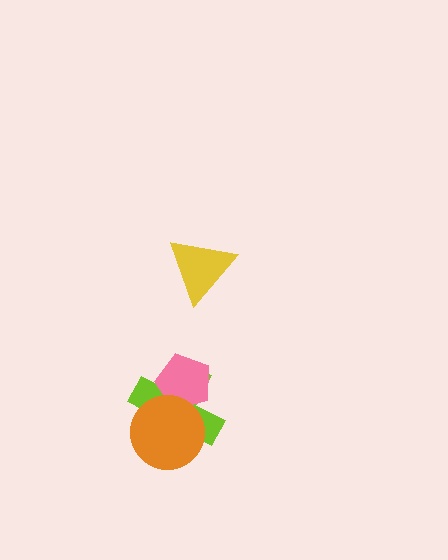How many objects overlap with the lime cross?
2 objects overlap with the lime cross.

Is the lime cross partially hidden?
Yes, it is partially covered by another shape.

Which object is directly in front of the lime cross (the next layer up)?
The pink pentagon is directly in front of the lime cross.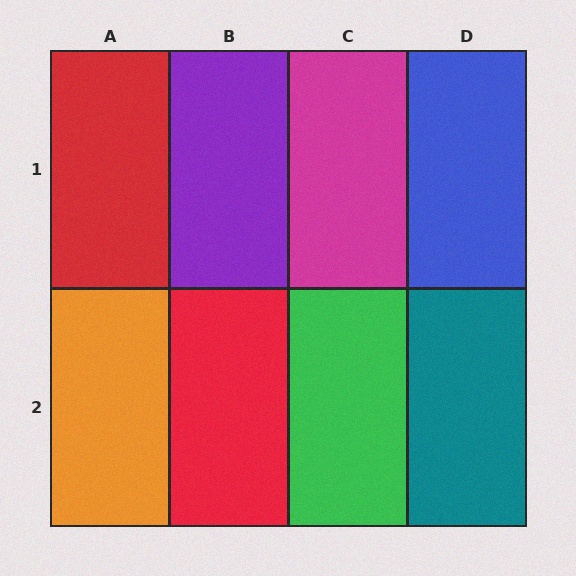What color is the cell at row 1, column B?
Purple.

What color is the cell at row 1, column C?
Magenta.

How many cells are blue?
1 cell is blue.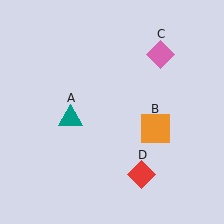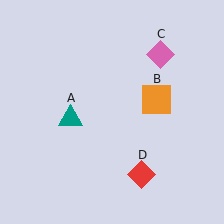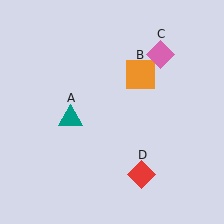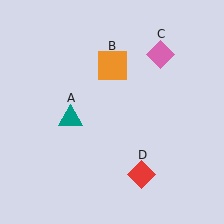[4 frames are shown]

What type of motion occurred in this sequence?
The orange square (object B) rotated counterclockwise around the center of the scene.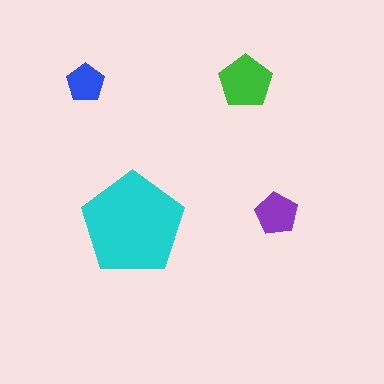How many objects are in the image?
There are 4 objects in the image.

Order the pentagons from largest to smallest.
the cyan one, the green one, the purple one, the blue one.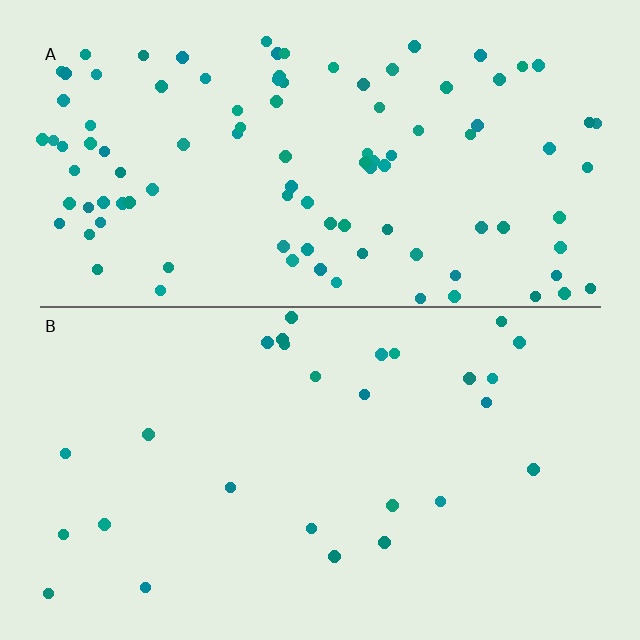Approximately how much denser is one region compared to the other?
Approximately 3.7× — region A over region B.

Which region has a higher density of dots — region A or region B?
A (the top).